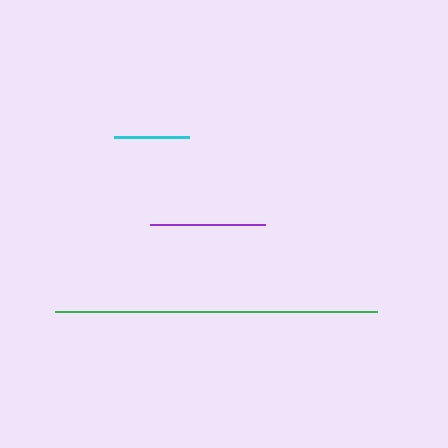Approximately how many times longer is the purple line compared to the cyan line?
The purple line is approximately 1.5 times the length of the cyan line.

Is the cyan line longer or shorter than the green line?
The green line is longer than the cyan line.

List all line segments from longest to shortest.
From longest to shortest: green, purple, cyan.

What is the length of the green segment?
The green segment is approximately 322 pixels long.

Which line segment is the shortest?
The cyan line is the shortest at approximately 75 pixels.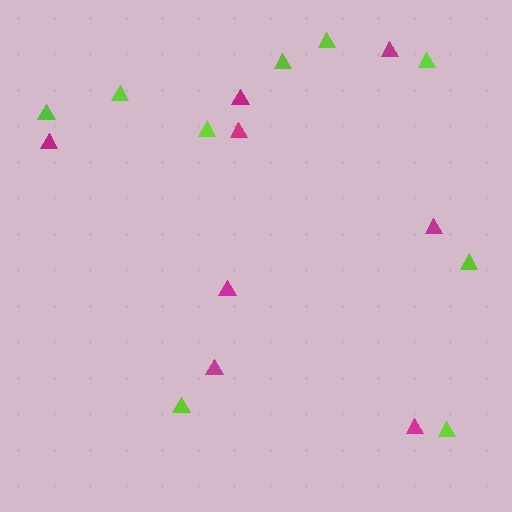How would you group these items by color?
There are 2 groups: one group of magenta triangles (8) and one group of lime triangles (9).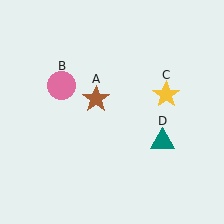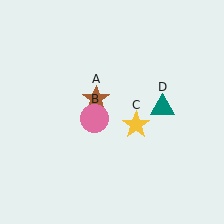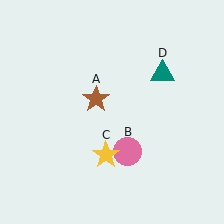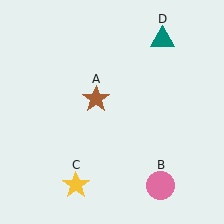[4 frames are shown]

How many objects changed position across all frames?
3 objects changed position: pink circle (object B), yellow star (object C), teal triangle (object D).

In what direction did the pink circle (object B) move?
The pink circle (object B) moved down and to the right.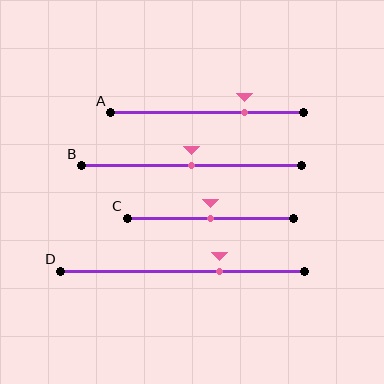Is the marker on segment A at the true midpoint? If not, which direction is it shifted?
No, the marker on segment A is shifted to the right by about 20% of the segment length.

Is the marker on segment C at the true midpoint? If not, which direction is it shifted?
Yes, the marker on segment C is at the true midpoint.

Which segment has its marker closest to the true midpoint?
Segment B has its marker closest to the true midpoint.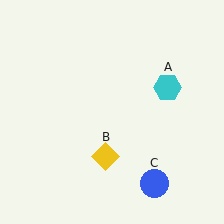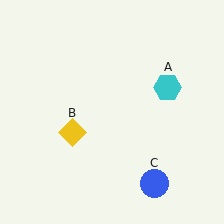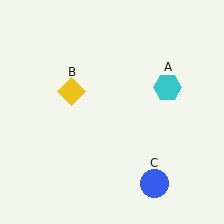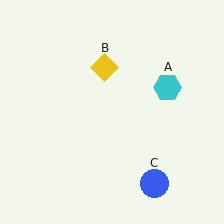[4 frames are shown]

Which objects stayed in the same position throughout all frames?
Cyan hexagon (object A) and blue circle (object C) remained stationary.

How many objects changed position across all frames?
1 object changed position: yellow diamond (object B).